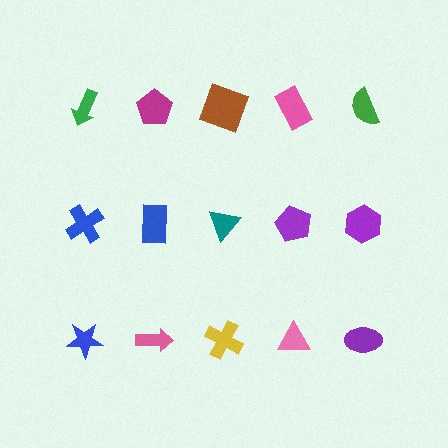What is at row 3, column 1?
A blue star.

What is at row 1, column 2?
A magenta pentagon.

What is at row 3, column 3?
A yellow cross.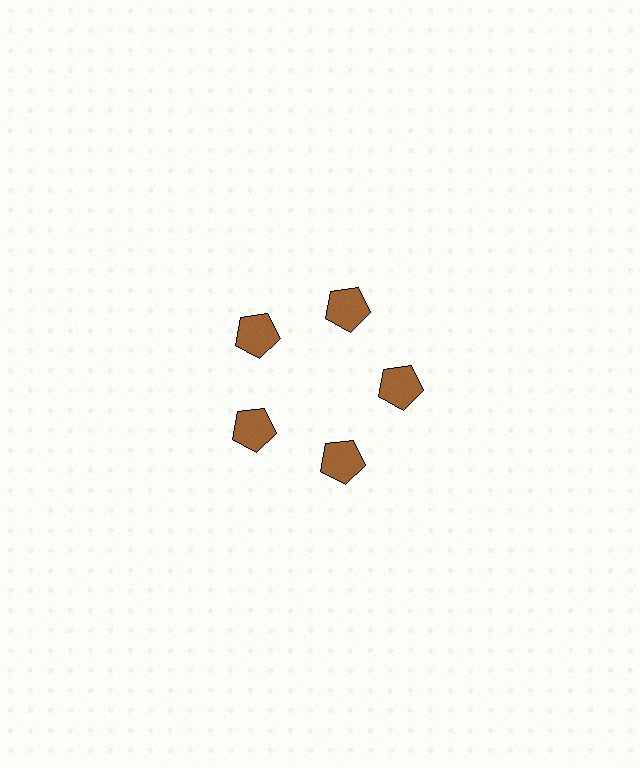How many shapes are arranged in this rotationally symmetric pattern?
There are 5 shapes, arranged in 5 groups of 1.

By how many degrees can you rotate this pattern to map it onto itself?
The pattern maps onto itself every 72 degrees of rotation.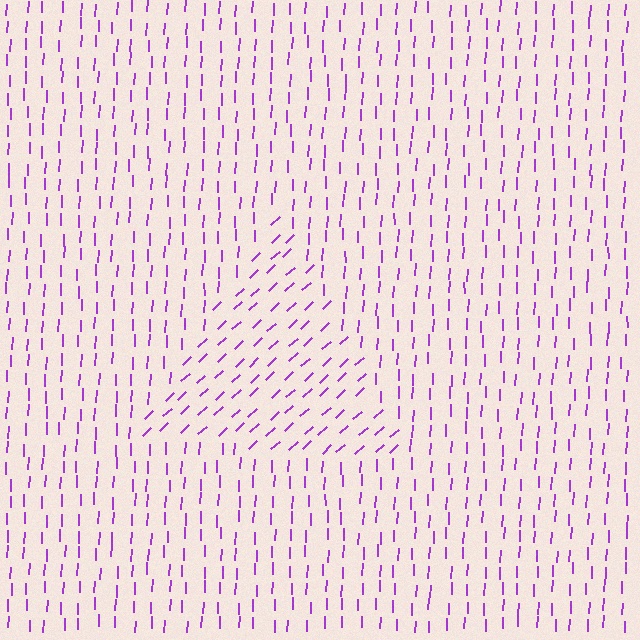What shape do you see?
I see a triangle.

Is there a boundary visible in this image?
Yes, there is a texture boundary formed by a change in line orientation.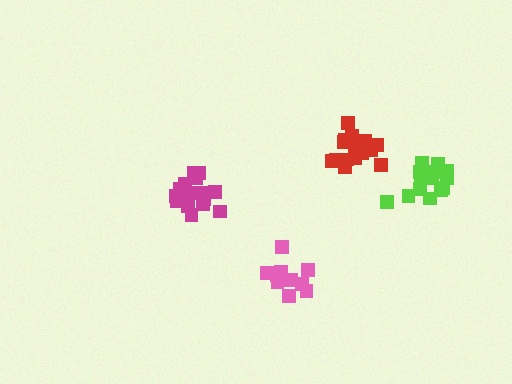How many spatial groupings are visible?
There are 4 spatial groupings.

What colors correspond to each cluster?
The clusters are colored: magenta, red, lime, pink.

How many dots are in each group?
Group 1: 17 dots, Group 2: 15 dots, Group 3: 16 dots, Group 4: 12 dots (60 total).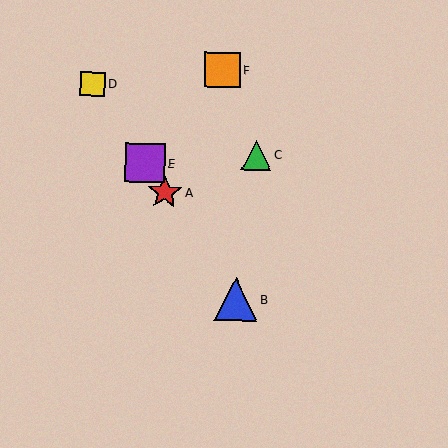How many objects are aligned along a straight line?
4 objects (A, B, D, E) are aligned along a straight line.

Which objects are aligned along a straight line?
Objects A, B, D, E are aligned along a straight line.